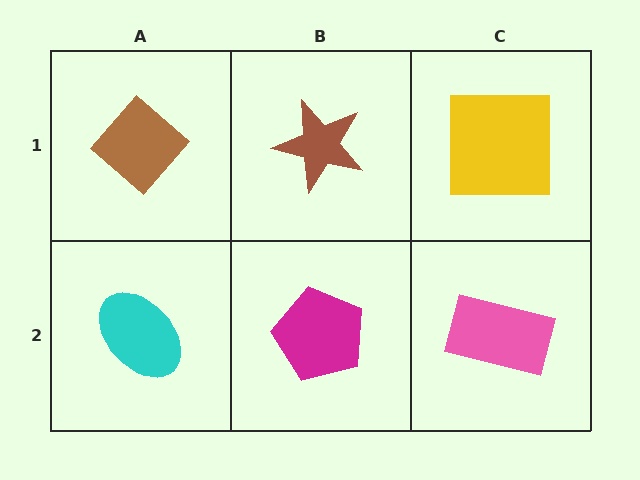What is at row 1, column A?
A brown diamond.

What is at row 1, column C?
A yellow square.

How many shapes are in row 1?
3 shapes.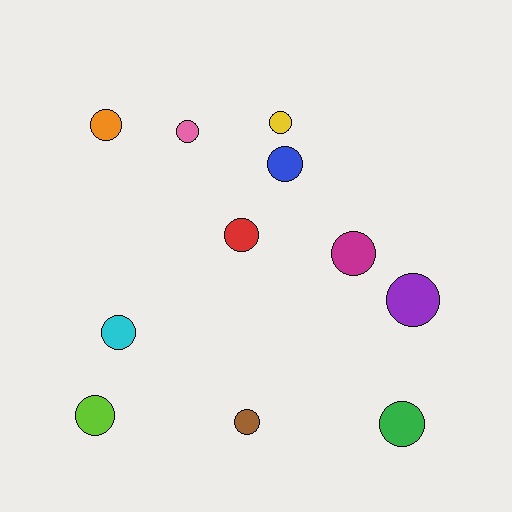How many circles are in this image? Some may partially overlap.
There are 11 circles.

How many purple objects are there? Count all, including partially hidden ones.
There is 1 purple object.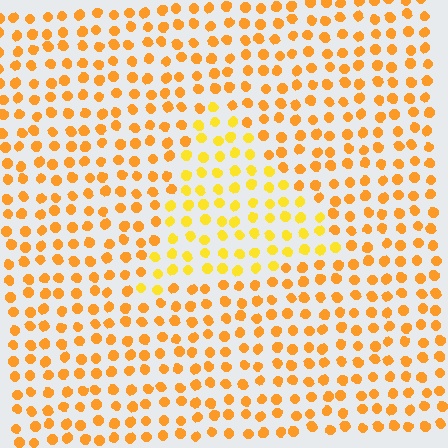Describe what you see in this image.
The image is filled with small orange elements in a uniform arrangement. A triangle-shaped region is visible where the elements are tinted to a slightly different hue, forming a subtle color boundary.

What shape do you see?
I see a triangle.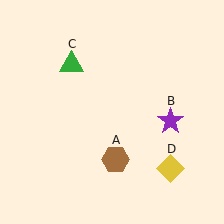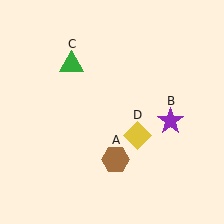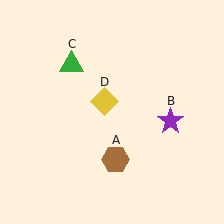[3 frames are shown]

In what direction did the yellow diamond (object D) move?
The yellow diamond (object D) moved up and to the left.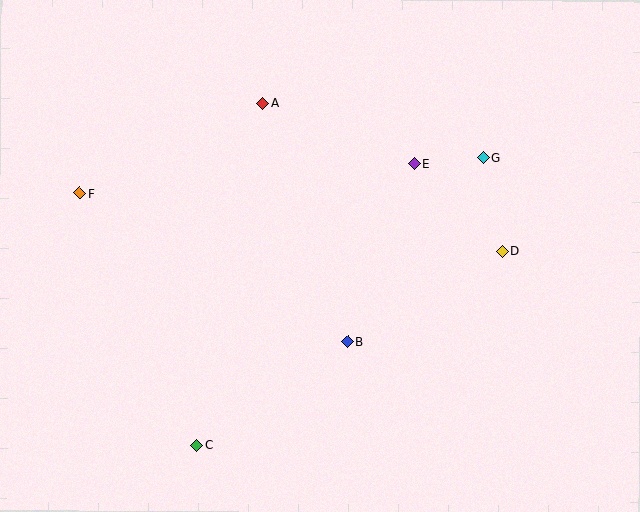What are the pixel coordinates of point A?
Point A is at (263, 103).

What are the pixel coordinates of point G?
Point G is at (483, 158).